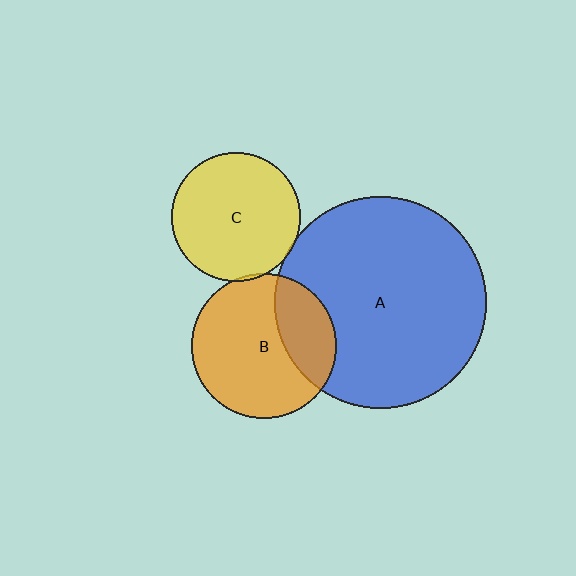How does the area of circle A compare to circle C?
Approximately 2.7 times.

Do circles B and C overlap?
Yes.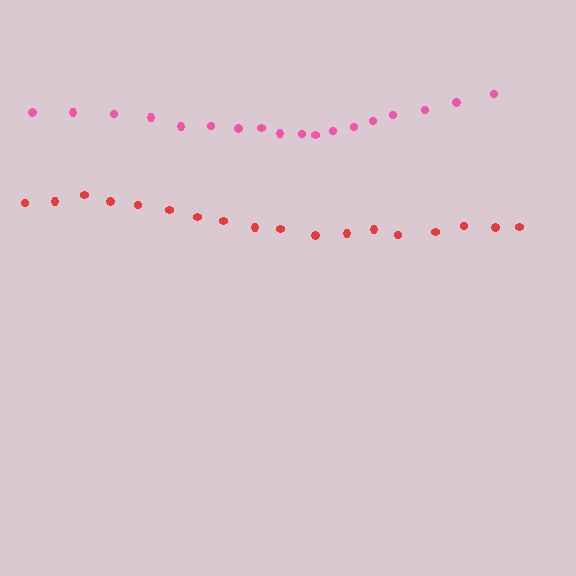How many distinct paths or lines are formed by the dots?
There are 2 distinct paths.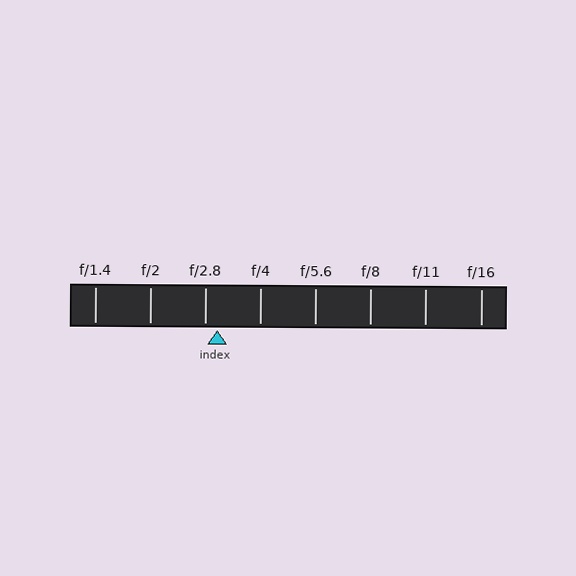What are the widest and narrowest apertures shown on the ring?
The widest aperture shown is f/1.4 and the narrowest is f/16.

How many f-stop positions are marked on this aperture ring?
There are 8 f-stop positions marked.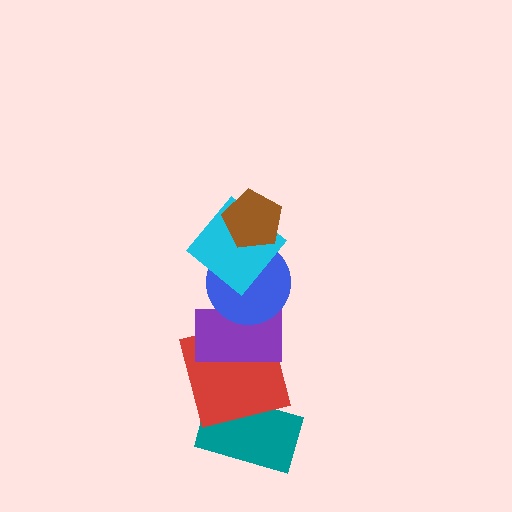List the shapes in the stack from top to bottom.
From top to bottom: the brown pentagon, the cyan diamond, the blue circle, the purple rectangle, the red square, the teal rectangle.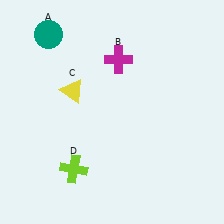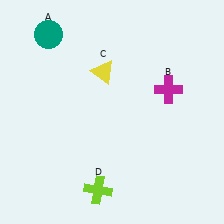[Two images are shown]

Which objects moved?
The objects that moved are: the magenta cross (B), the yellow triangle (C), the lime cross (D).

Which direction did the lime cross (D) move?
The lime cross (D) moved right.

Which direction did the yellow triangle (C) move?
The yellow triangle (C) moved right.